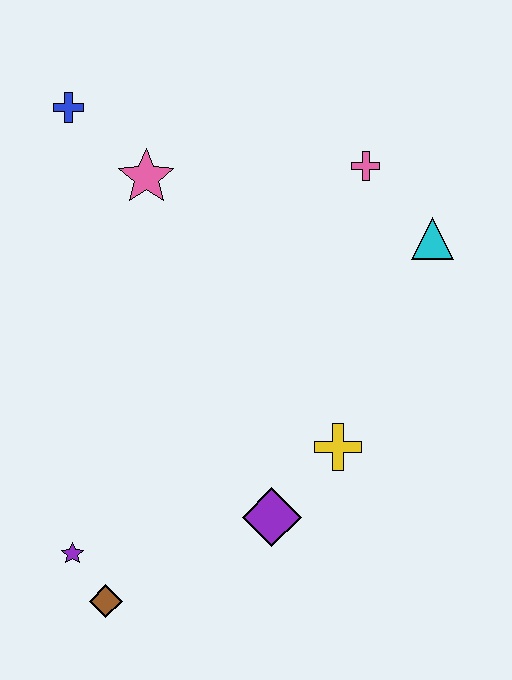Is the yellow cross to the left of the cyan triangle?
Yes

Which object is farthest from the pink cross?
The brown diamond is farthest from the pink cross.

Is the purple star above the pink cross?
No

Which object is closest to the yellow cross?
The purple diamond is closest to the yellow cross.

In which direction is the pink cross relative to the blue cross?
The pink cross is to the right of the blue cross.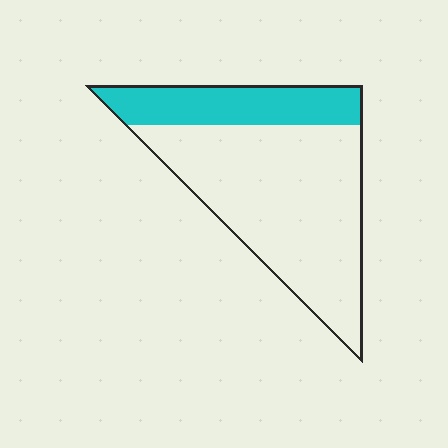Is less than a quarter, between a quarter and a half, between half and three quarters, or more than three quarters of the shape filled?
Between a quarter and a half.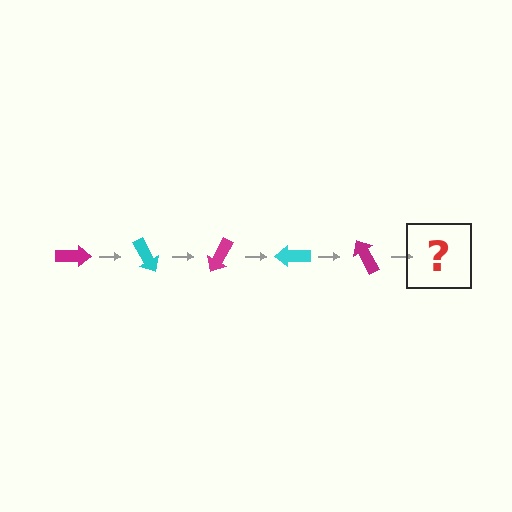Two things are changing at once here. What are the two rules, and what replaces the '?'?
The two rules are that it rotates 60 degrees each step and the color cycles through magenta and cyan. The '?' should be a cyan arrow, rotated 300 degrees from the start.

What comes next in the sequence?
The next element should be a cyan arrow, rotated 300 degrees from the start.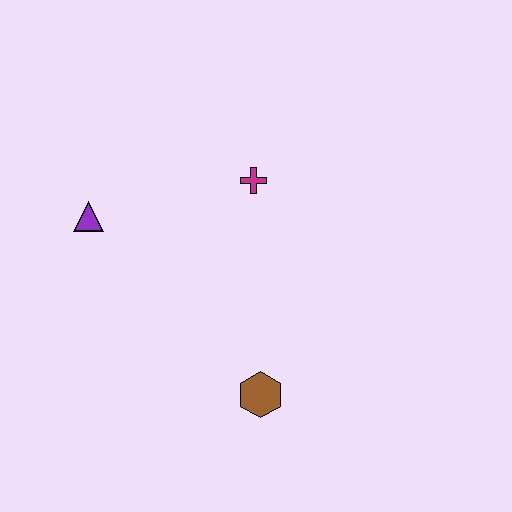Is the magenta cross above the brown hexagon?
Yes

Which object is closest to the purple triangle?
The magenta cross is closest to the purple triangle.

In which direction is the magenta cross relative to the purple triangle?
The magenta cross is to the right of the purple triangle.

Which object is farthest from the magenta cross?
The brown hexagon is farthest from the magenta cross.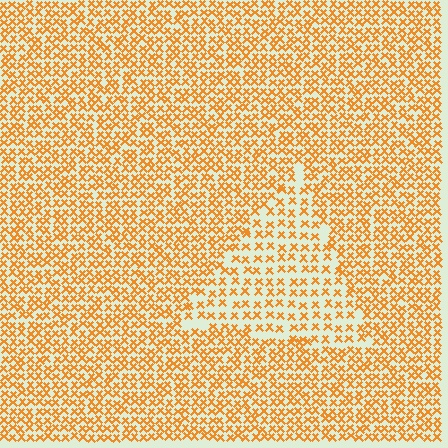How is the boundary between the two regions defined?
The boundary is defined by a change in element density (approximately 1.8x ratio). All elements are the same color, size, and shape.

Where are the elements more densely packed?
The elements are more densely packed outside the triangle boundary.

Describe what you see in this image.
The image contains small orange elements arranged at two different densities. A triangle-shaped region is visible where the elements are less densely packed than the surrounding area.